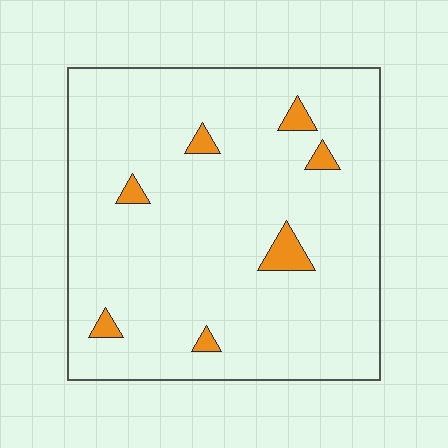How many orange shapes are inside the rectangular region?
7.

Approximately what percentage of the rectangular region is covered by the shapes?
Approximately 5%.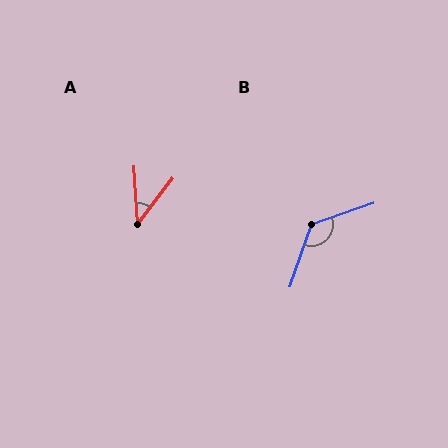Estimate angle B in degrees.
Approximately 127 degrees.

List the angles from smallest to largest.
A (40°), B (127°).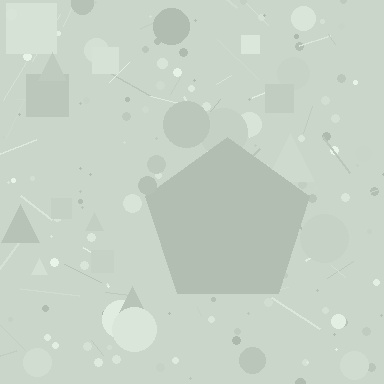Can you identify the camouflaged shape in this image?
The camouflaged shape is a pentagon.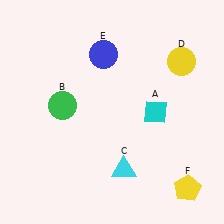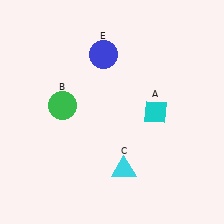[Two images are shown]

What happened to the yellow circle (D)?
The yellow circle (D) was removed in Image 2. It was in the top-right area of Image 1.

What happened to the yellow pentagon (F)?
The yellow pentagon (F) was removed in Image 2. It was in the bottom-right area of Image 1.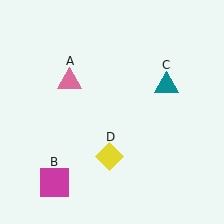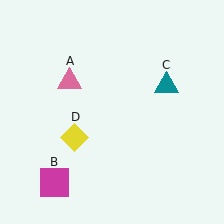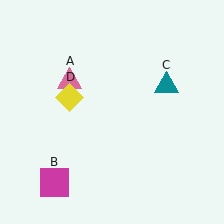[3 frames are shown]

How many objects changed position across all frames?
1 object changed position: yellow diamond (object D).